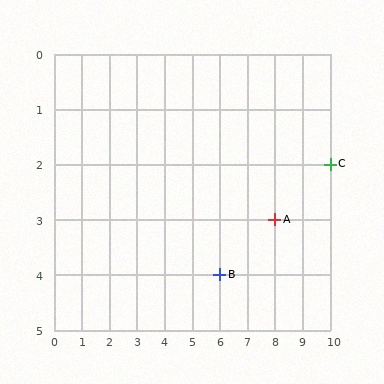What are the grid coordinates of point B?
Point B is at grid coordinates (6, 4).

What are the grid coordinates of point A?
Point A is at grid coordinates (8, 3).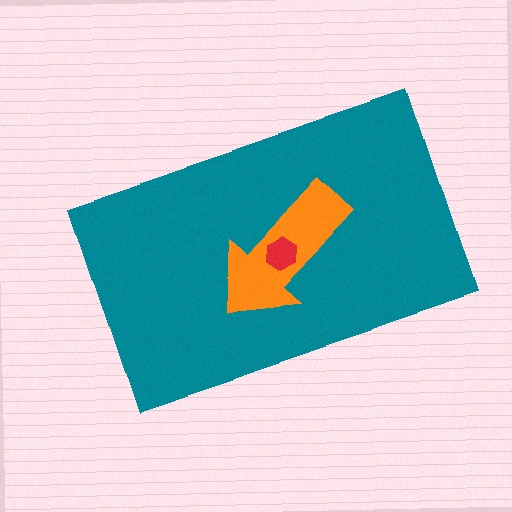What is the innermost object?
The red hexagon.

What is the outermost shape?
The teal rectangle.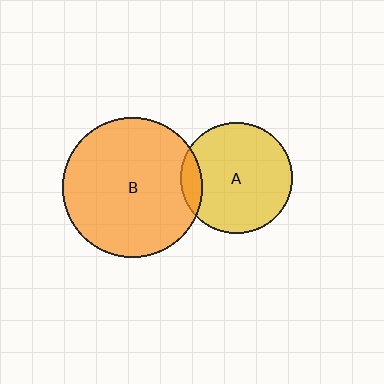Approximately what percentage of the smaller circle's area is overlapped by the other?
Approximately 10%.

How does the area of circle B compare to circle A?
Approximately 1.6 times.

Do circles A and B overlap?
Yes.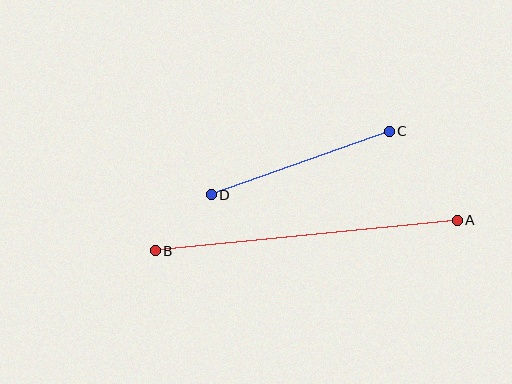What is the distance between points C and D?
The distance is approximately 189 pixels.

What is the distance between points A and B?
The distance is approximately 304 pixels.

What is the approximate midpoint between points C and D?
The midpoint is at approximately (300, 163) pixels.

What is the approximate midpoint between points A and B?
The midpoint is at approximately (306, 236) pixels.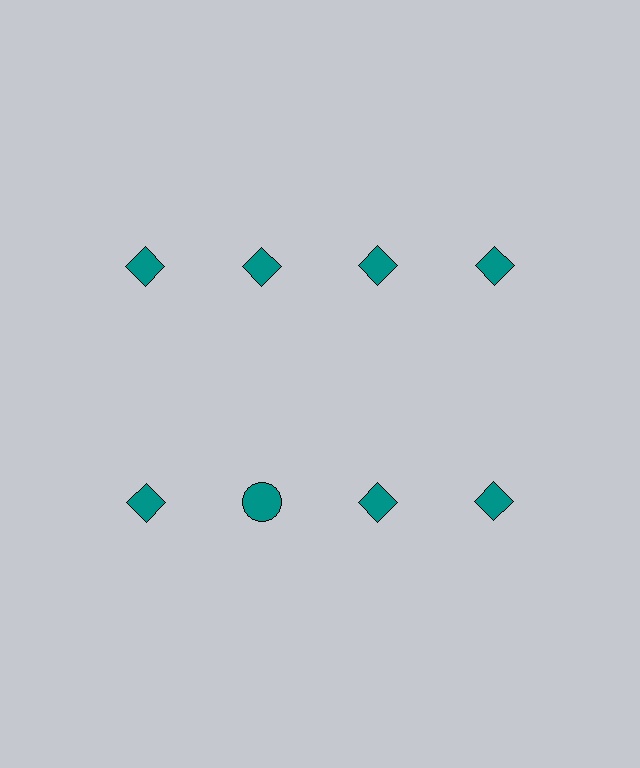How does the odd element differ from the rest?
It has a different shape: circle instead of diamond.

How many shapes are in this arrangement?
There are 8 shapes arranged in a grid pattern.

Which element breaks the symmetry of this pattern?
The teal circle in the second row, second from left column breaks the symmetry. All other shapes are teal diamonds.